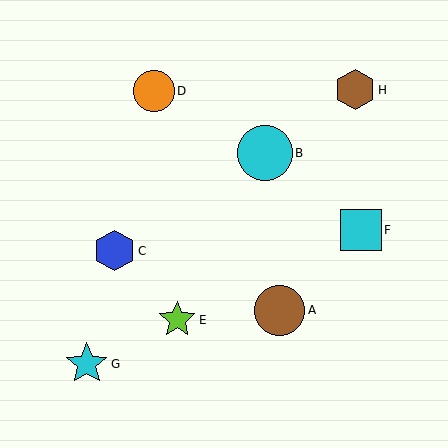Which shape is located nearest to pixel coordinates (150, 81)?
The orange circle (labeled D) at (154, 91) is nearest to that location.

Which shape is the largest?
The cyan circle (labeled B) is the largest.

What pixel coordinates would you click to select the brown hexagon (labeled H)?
Click at (355, 90) to select the brown hexagon H.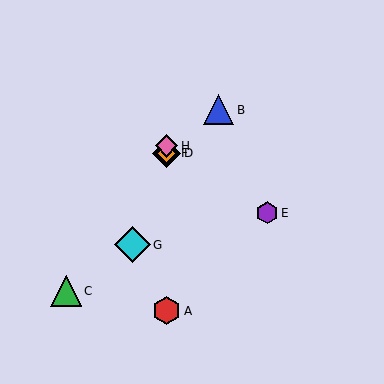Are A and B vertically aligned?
No, A is at x≈167 and B is at x≈219.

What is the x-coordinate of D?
Object D is at x≈167.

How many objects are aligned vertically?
4 objects (A, D, F, H) are aligned vertically.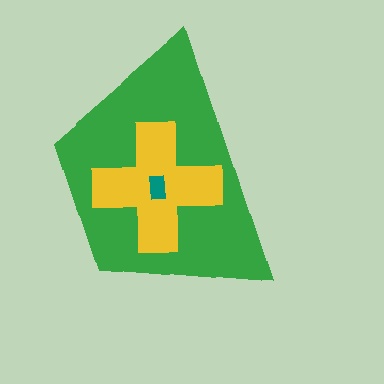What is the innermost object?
The teal rectangle.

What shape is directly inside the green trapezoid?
The yellow cross.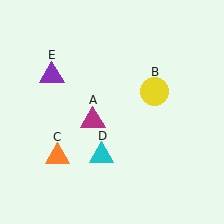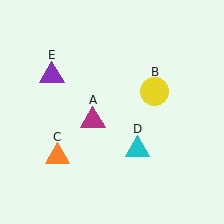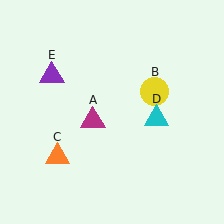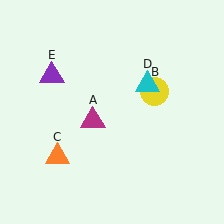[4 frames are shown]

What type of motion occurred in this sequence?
The cyan triangle (object D) rotated counterclockwise around the center of the scene.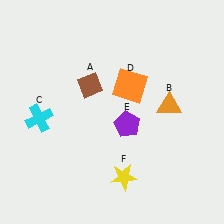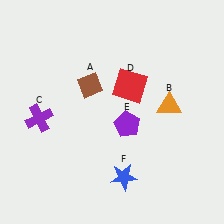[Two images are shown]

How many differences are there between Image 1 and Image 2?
There are 3 differences between the two images.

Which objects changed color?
C changed from cyan to purple. D changed from orange to red. F changed from yellow to blue.